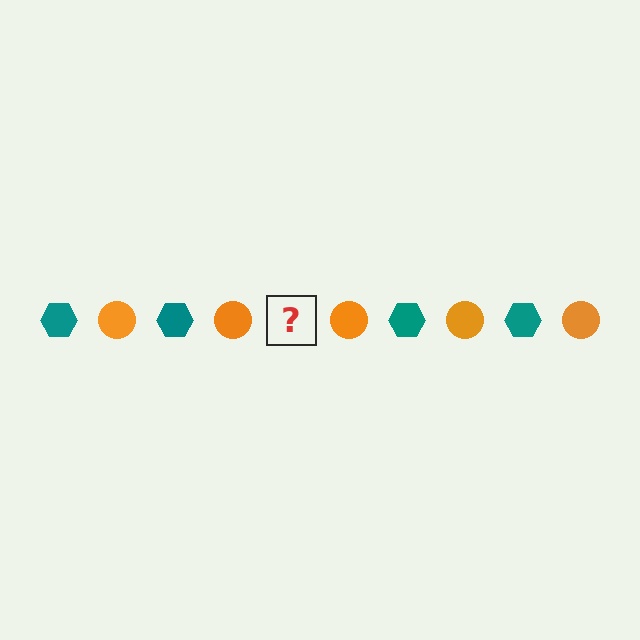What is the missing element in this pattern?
The missing element is a teal hexagon.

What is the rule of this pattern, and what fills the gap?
The rule is that the pattern alternates between teal hexagon and orange circle. The gap should be filled with a teal hexagon.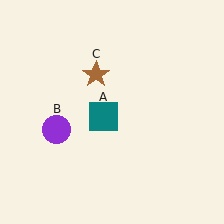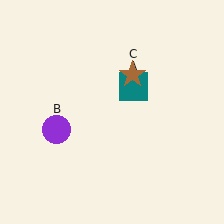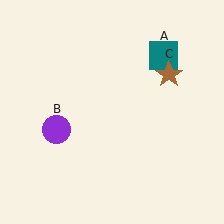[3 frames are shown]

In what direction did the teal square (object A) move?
The teal square (object A) moved up and to the right.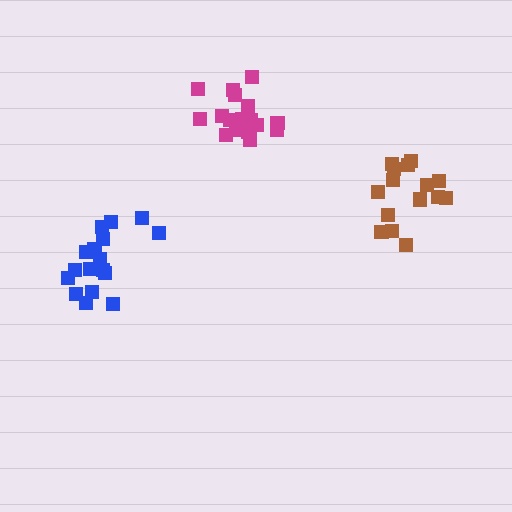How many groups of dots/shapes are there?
There are 3 groups.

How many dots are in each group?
Group 1: 15 dots, Group 2: 19 dots, Group 3: 17 dots (51 total).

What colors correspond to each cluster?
The clusters are colored: brown, magenta, blue.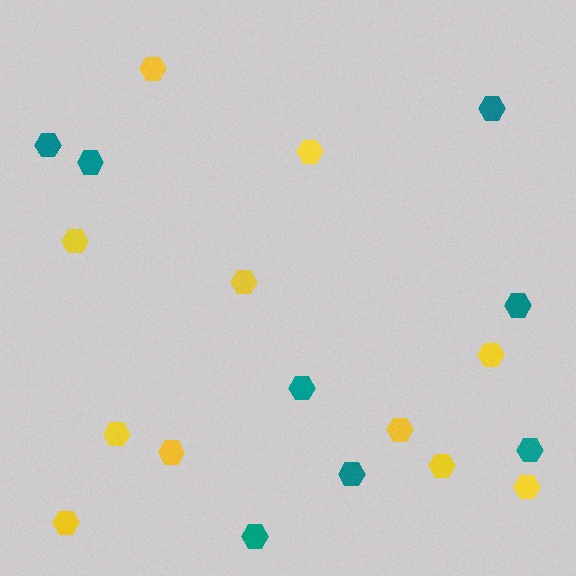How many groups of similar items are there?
There are 2 groups: one group of yellow hexagons (11) and one group of teal hexagons (8).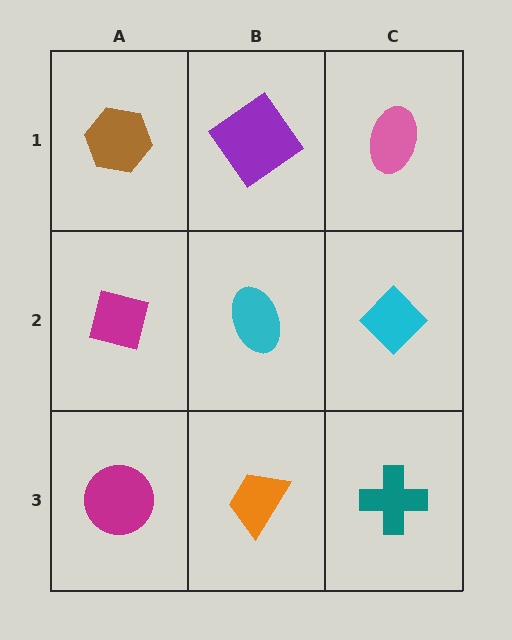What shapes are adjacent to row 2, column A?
A brown hexagon (row 1, column A), a magenta circle (row 3, column A), a cyan ellipse (row 2, column B).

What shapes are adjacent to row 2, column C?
A pink ellipse (row 1, column C), a teal cross (row 3, column C), a cyan ellipse (row 2, column B).